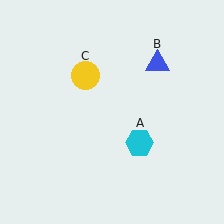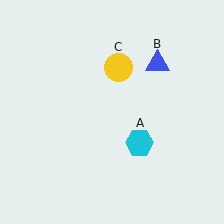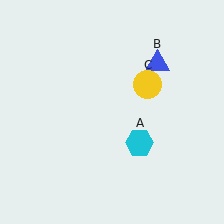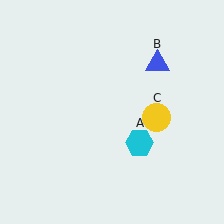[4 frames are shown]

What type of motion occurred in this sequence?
The yellow circle (object C) rotated clockwise around the center of the scene.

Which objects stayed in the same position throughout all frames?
Cyan hexagon (object A) and blue triangle (object B) remained stationary.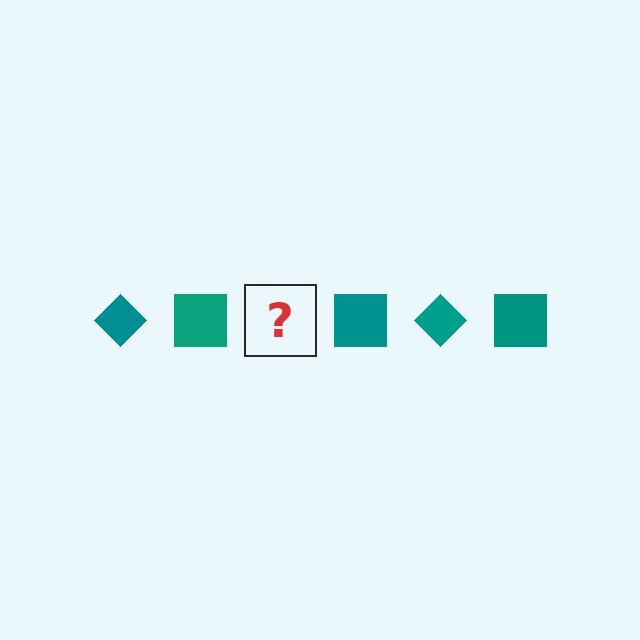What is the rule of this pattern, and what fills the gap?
The rule is that the pattern cycles through diamond, square shapes in teal. The gap should be filled with a teal diamond.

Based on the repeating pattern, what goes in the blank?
The blank should be a teal diamond.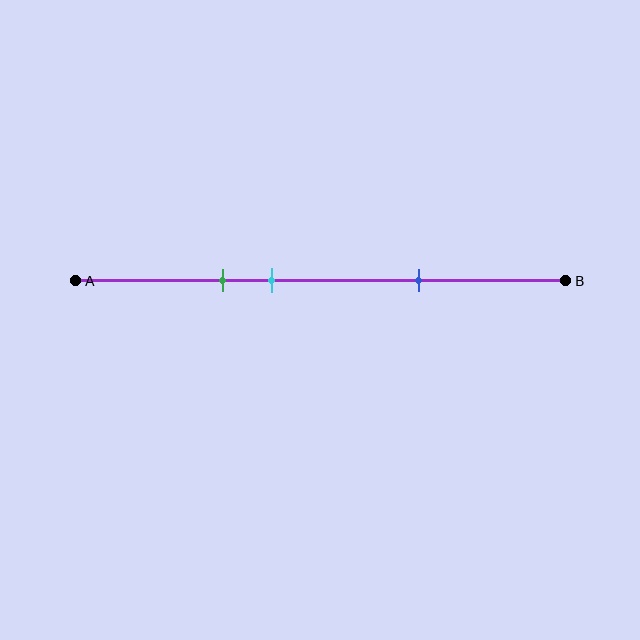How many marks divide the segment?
There are 3 marks dividing the segment.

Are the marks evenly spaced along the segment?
No, the marks are not evenly spaced.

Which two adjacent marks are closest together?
The green and cyan marks are the closest adjacent pair.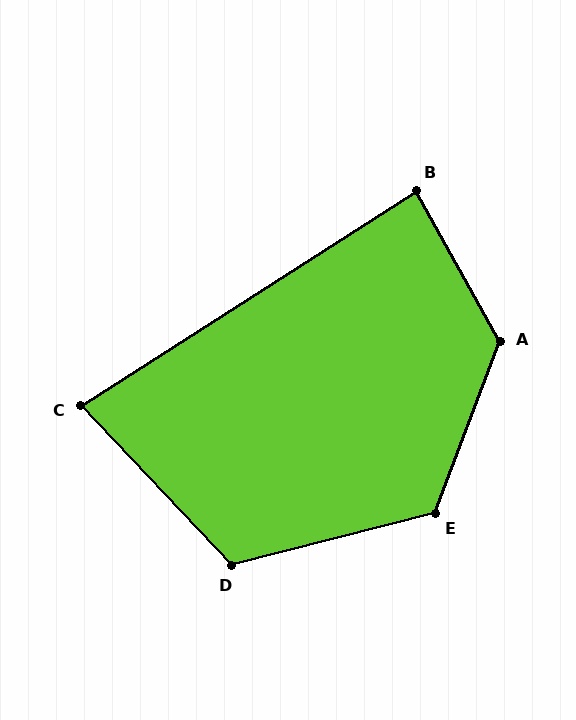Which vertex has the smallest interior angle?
C, at approximately 79 degrees.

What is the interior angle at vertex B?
Approximately 86 degrees (approximately right).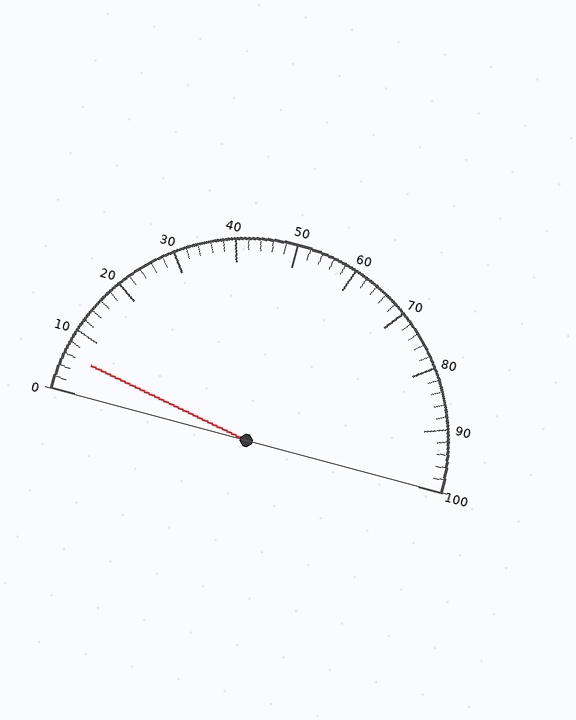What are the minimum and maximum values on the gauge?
The gauge ranges from 0 to 100.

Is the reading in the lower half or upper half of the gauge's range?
The reading is in the lower half of the range (0 to 100).